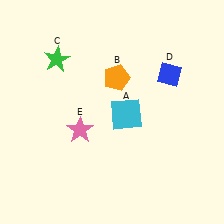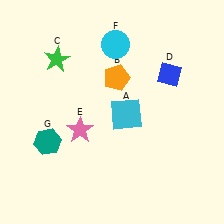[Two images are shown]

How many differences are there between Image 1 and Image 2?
There are 2 differences between the two images.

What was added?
A cyan circle (F), a teal hexagon (G) were added in Image 2.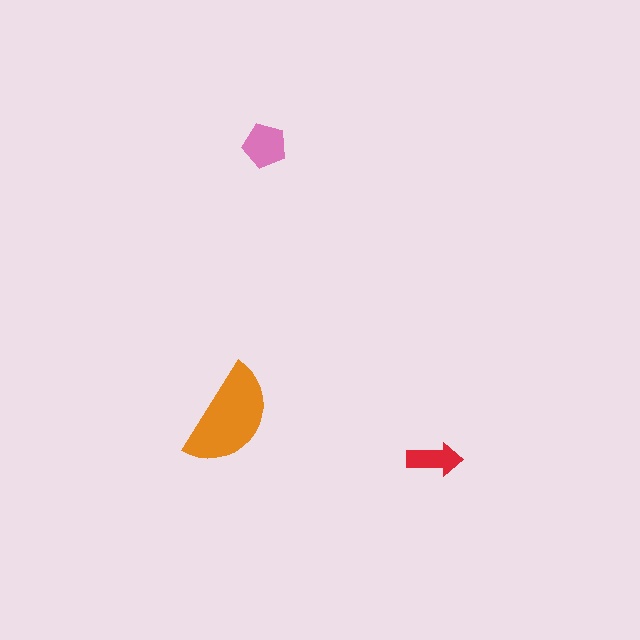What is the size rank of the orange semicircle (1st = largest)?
1st.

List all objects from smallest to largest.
The red arrow, the pink pentagon, the orange semicircle.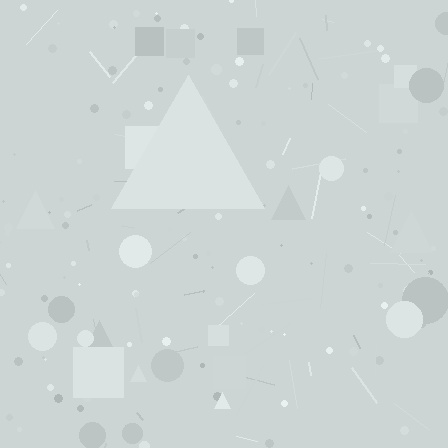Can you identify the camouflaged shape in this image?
The camouflaged shape is a triangle.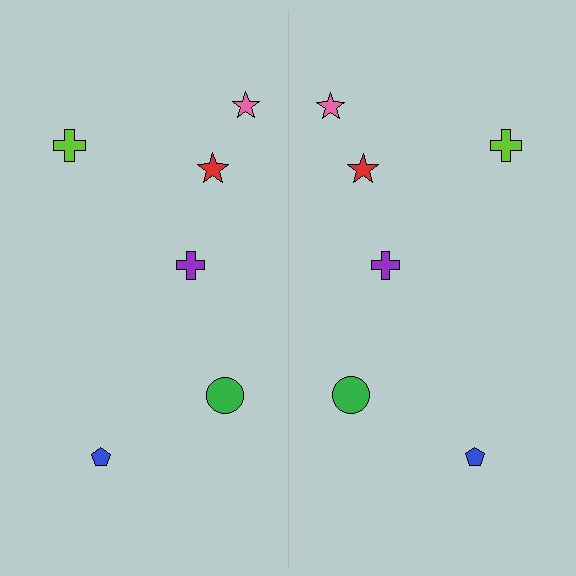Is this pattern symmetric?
Yes, this pattern has bilateral (reflection) symmetry.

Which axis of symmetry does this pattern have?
The pattern has a vertical axis of symmetry running through the center of the image.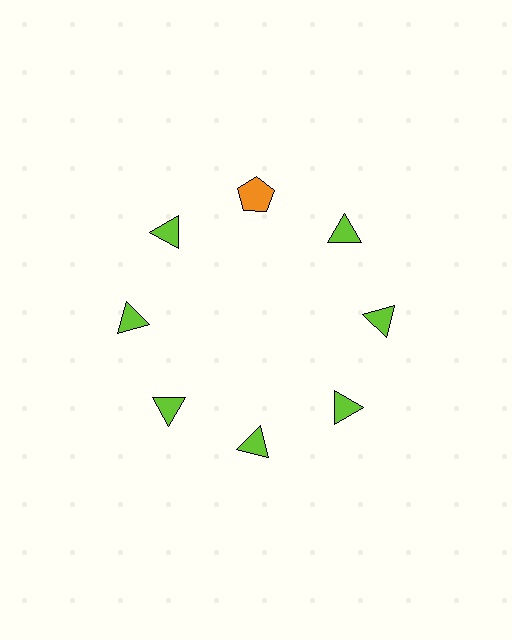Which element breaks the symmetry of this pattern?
The orange pentagon at roughly the 12 o'clock position breaks the symmetry. All other shapes are lime triangles.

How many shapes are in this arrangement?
There are 8 shapes arranged in a ring pattern.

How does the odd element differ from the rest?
It differs in both color (orange instead of lime) and shape (pentagon instead of triangle).